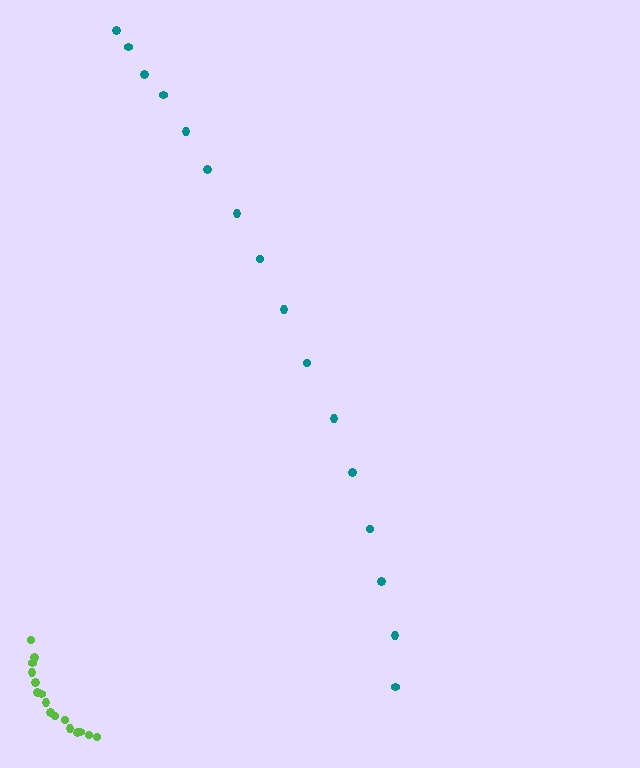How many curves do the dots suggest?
There are 2 distinct paths.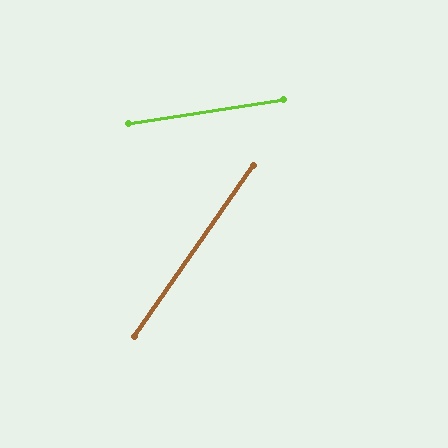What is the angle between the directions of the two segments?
Approximately 47 degrees.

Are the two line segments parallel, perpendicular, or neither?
Neither parallel nor perpendicular — they differ by about 47°.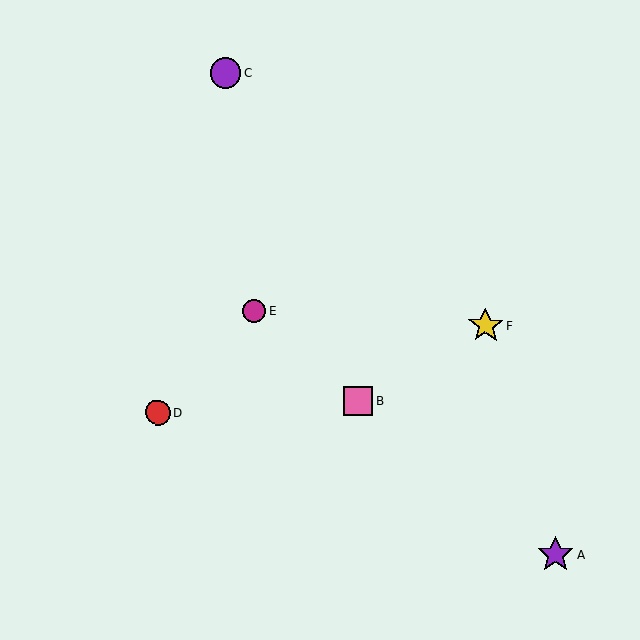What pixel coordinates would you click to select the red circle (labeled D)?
Click at (158, 413) to select the red circle D.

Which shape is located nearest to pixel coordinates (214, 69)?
The purple circle (labeled C) at (225, 73) is nearest to that location.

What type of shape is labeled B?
Shape B is a pink square.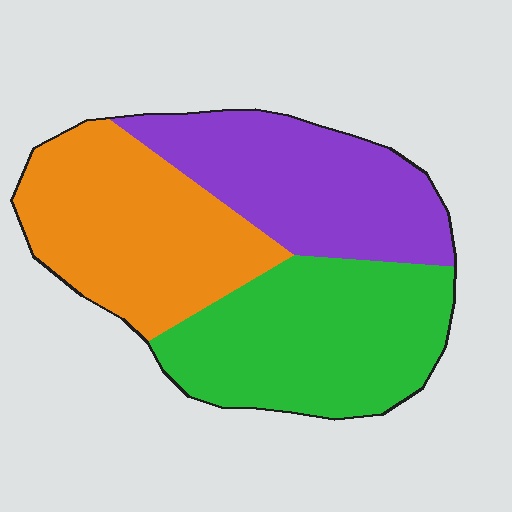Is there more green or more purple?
Green.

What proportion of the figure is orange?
Orange takes up between a third and a half of the figure.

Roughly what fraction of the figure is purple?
Purple takes up between a quarter and a half of the figure.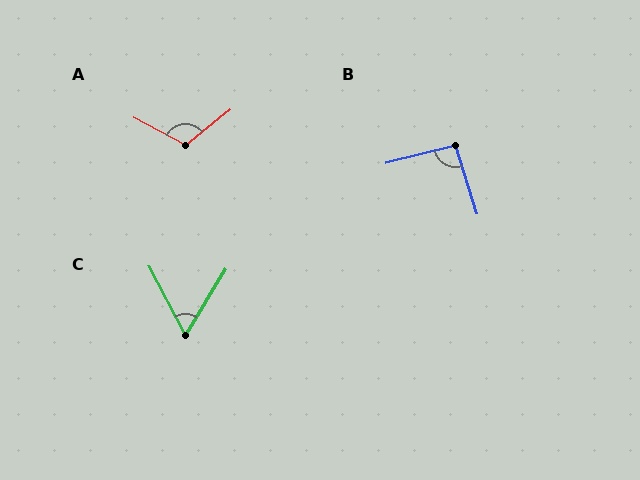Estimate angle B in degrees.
Approximately 93 degrees.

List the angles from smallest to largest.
C (59°), B (93°), A (114°).